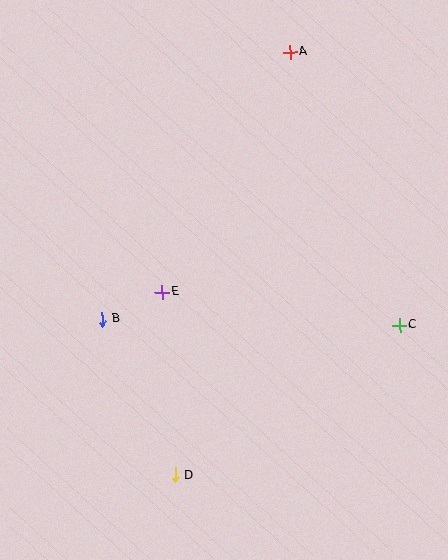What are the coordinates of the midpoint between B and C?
The midpoint between B and C is at (251, 322).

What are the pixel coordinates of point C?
Point C is at (400, 325).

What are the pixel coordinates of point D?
Point D is at (175, 475).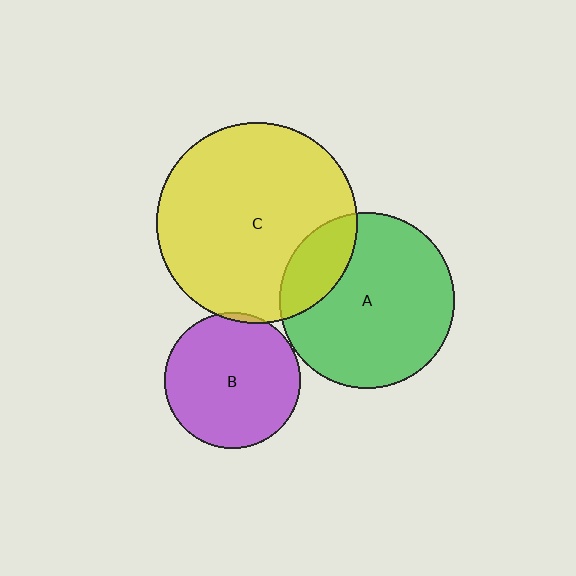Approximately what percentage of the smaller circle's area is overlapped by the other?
Approximately 5%.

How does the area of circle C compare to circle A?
Approximately 1.3 times.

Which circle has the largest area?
Circle C (yellow).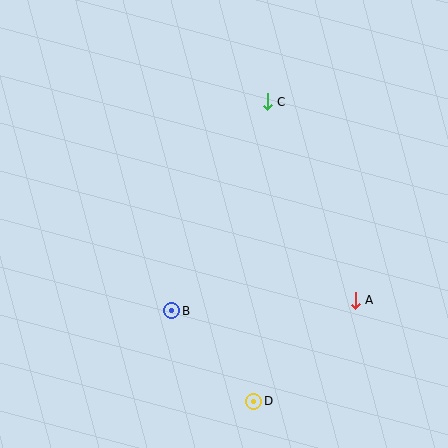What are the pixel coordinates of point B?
Point B is at (172, 311).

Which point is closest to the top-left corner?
Point C is closest to the top-left corner.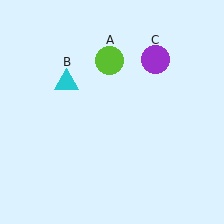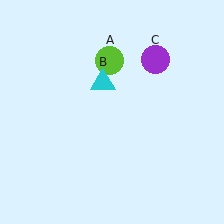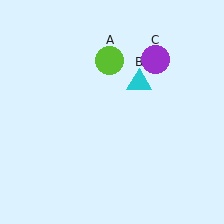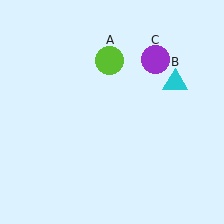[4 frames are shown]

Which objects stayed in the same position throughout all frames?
Lime circle (object A) and purple circle (object C) remained stationary.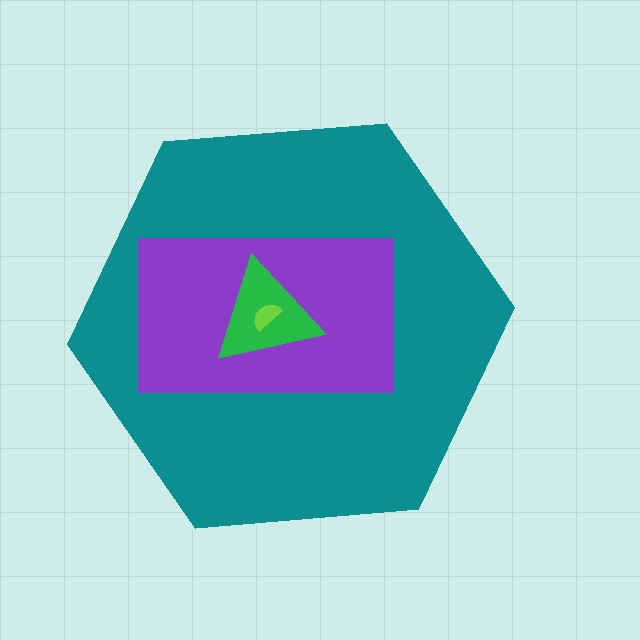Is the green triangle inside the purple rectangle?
Yes.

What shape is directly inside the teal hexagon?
The purple rectangle.